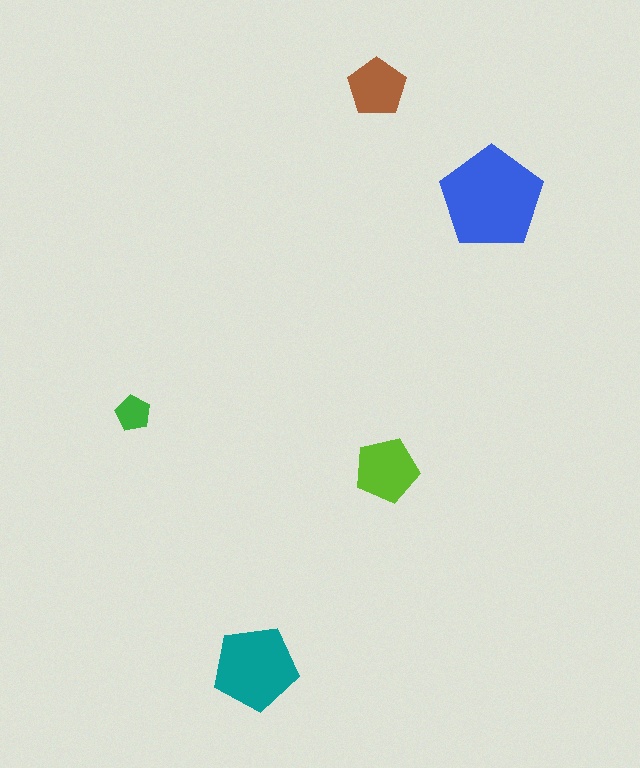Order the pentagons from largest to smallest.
the blue one, the teal one, the lime one, the brown one, the green one.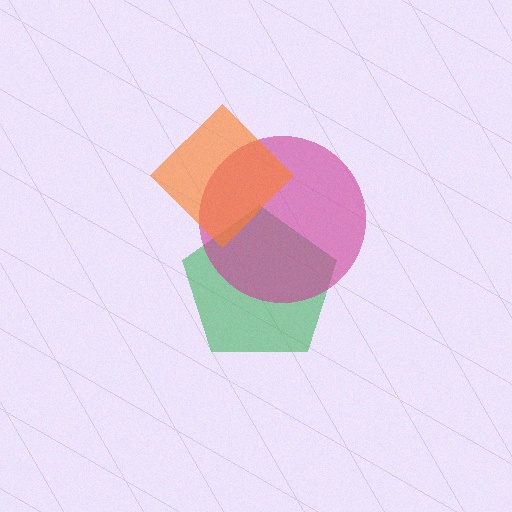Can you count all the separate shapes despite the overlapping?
Yes, there are 3 separate shapes.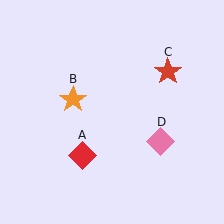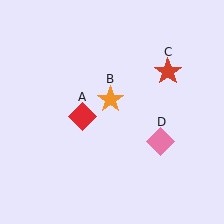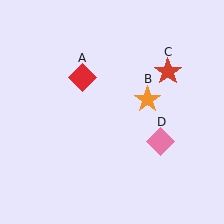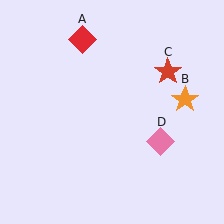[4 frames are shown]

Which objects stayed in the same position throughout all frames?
Red star (object C) and pink diamond (object D) remained stationary.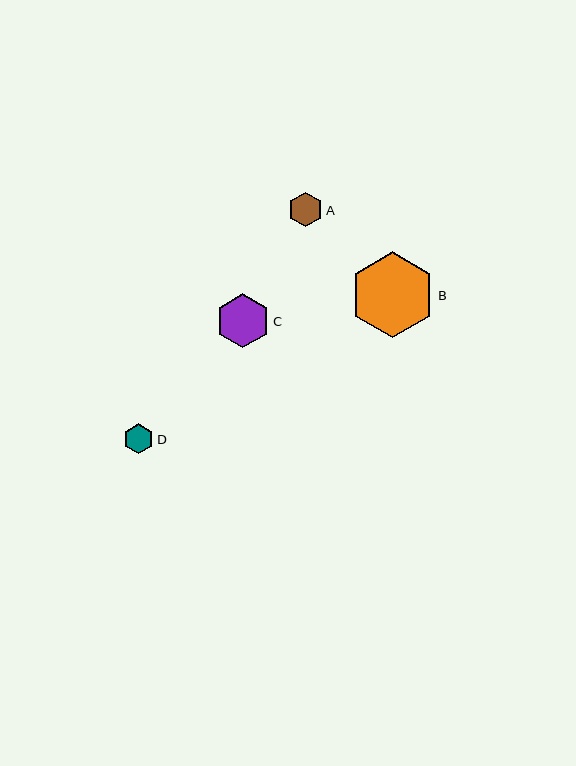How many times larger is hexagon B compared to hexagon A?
Hexagon B is approximately 2.5 times the size of hexagon A.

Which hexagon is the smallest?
Hexagon D is the smallest with a size of approximately 30 pixels.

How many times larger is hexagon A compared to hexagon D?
Hexagon A is approximately 1.2 times the size of hexagon D.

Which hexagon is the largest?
Hexagon B is the largest with a size of approximately 86 pixels.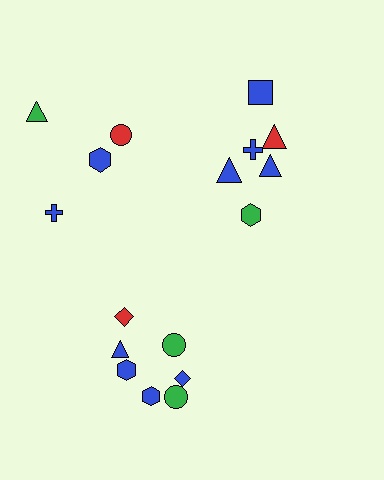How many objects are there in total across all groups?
There are 17 objects.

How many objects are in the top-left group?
There are 4 objects.